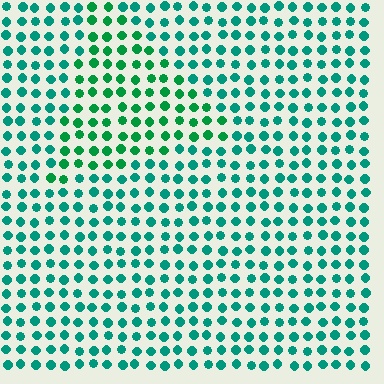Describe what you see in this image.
The image is filled with small teal elements in a uniform arrangement. A triangle-shaped region is visible where the elements are tinted to a slightly different hue, forming a subtle color boundary.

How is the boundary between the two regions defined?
The boundary is defined purely by a slight shift in hue (about 26 degrees). Spacing, size, and orientation are identical on both sides.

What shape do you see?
I see a triangle.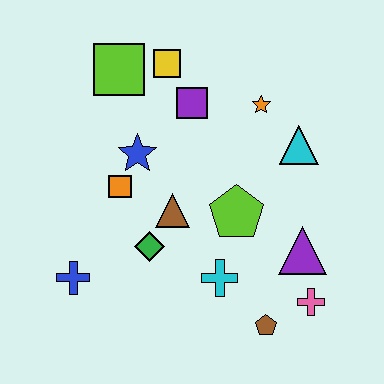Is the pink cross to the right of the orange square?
Yes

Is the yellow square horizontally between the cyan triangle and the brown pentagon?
No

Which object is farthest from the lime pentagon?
The lime square is farthest from the lime pentagon.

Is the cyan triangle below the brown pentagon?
No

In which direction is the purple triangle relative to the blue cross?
The purple triangle is to the right of the blue cross.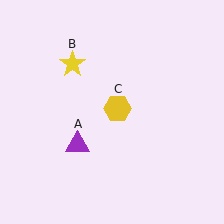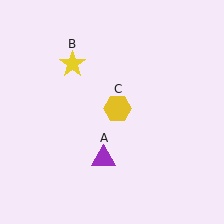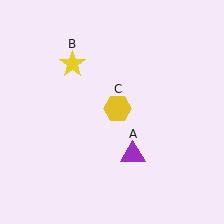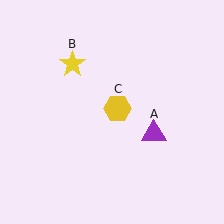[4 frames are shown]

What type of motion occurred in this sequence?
The purple triangle (object A) rotated counterclockwise around the center of the scene.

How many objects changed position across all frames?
1 object changed position: purple triangle (object A).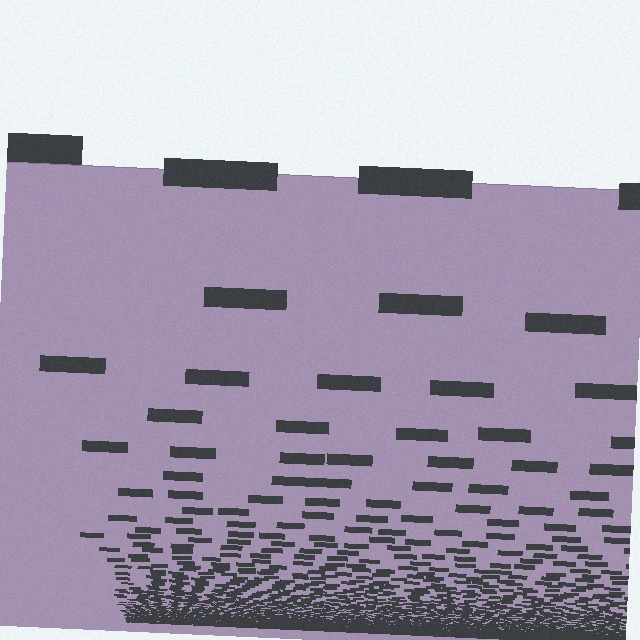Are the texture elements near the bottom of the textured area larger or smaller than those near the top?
Smaller. The gradient is inverted — elements near the bottom are smaller and denser.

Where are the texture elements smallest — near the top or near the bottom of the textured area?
Near the bottom.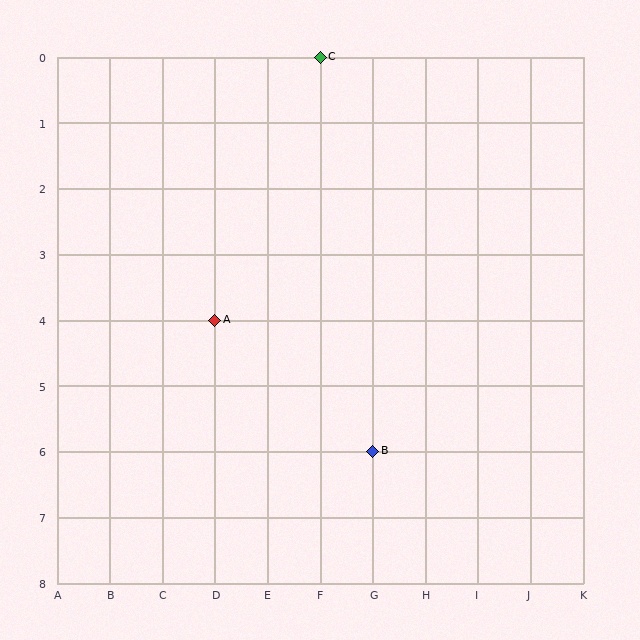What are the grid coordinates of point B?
Point B is at grid coordinates (G, 6).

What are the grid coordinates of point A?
Point A is at grid coordinates (D, 4).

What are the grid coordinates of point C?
Point C is at grid coordinates (F, 0).